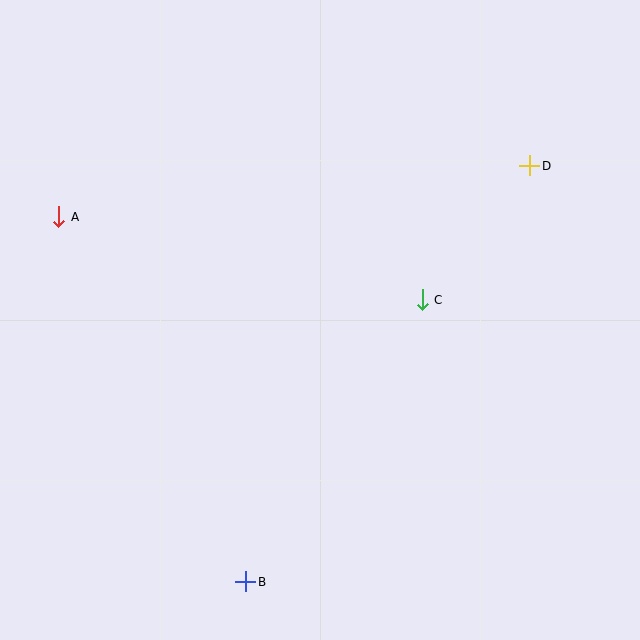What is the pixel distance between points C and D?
The distance between C and D is 172 pixels.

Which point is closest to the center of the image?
Point C at (422, 300) is closest to the center.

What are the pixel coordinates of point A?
Point A is at (59, 217).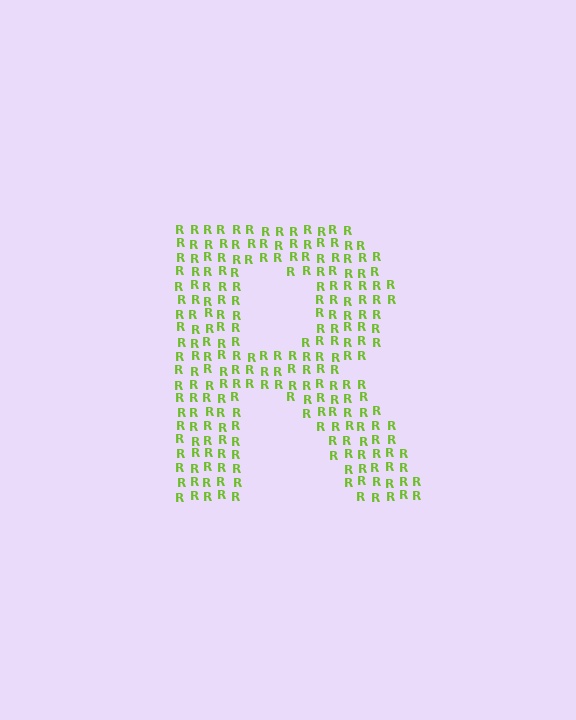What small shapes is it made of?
It is made of small letter R's.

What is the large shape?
The large shape is the letter R.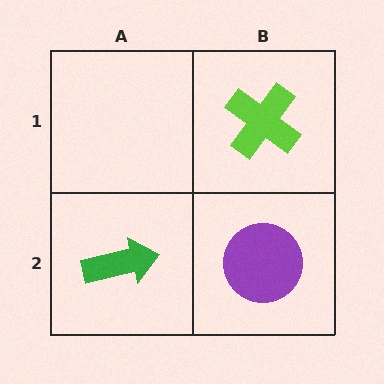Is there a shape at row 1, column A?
No, that cell is empty.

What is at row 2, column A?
A green arrow.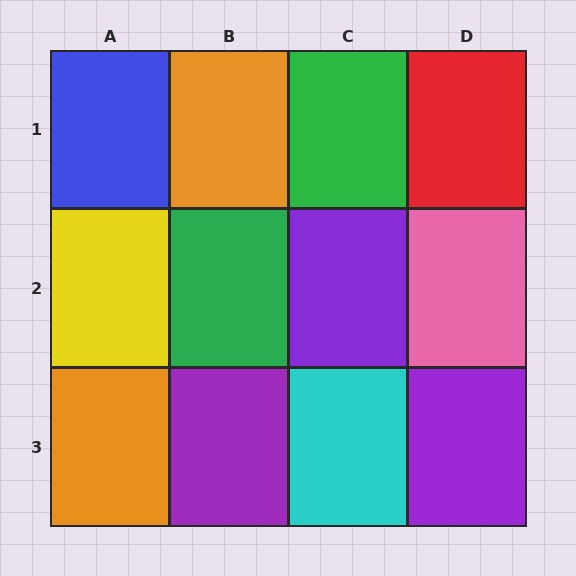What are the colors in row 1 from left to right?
Blue, orange, green, red.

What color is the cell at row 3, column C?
Cyan.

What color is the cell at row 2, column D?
Pink.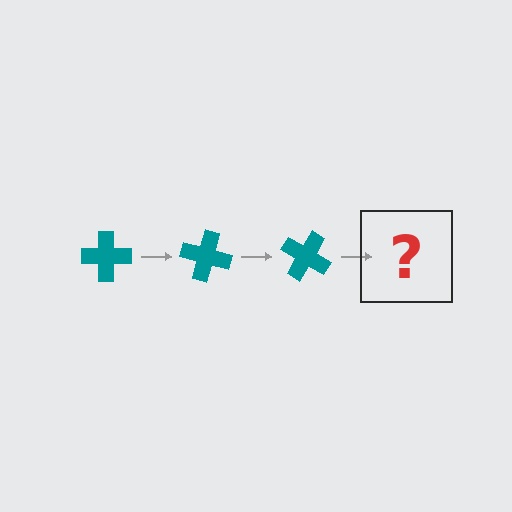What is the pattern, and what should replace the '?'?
The pattern is that the cross rotates 15 degrees each step. The '?' should be a teal cross rotated 45 degrees.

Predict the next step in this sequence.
The next step is a teal cross rotated 45 degrees.